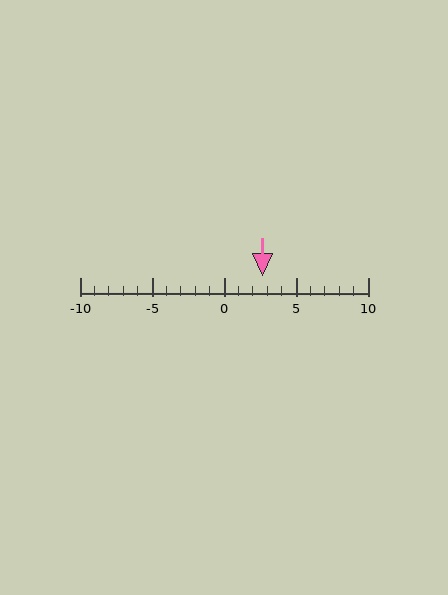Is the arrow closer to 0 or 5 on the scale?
The arrow is closer to 5.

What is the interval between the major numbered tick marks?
The major tick marks are spaced 5 units apart.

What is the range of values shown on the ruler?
The ruler shows values from -10 to 10.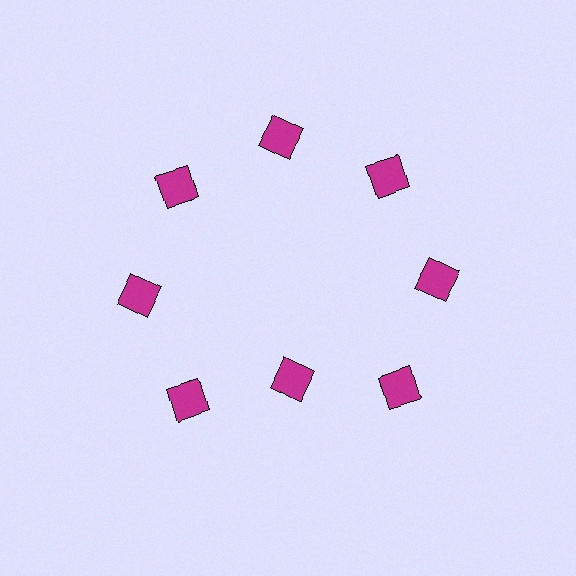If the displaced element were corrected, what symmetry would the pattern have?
It would have 8-fold rotational symmetry — the pattern would map onto itself every 45 degrees.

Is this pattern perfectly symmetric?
No. The 8 magenta diamonds are arranged in a ring, but one element near the 6 o'clock position is pulled inward toward the center, breaking the 8-fold rotational symmetry.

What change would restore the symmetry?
The symmetry would be restored by moving it outward, back onto the ring so that all 8 diamonds sit at equal angles and equal distance from the center.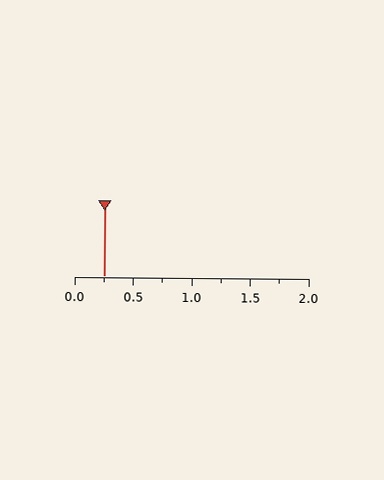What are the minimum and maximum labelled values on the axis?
The axis runs from 0.0 to 2.0.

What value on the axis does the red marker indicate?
The marker indicates approximately 0.25.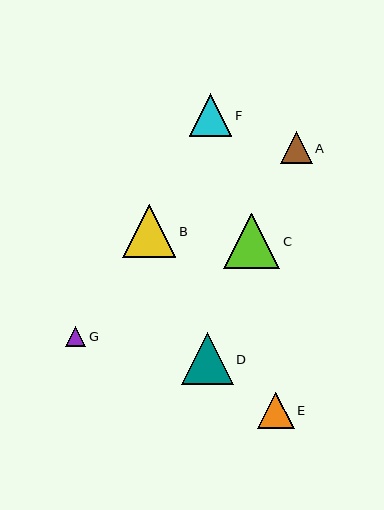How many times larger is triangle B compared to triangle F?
Triangle B is approximately 1.2 times the size of triangle F.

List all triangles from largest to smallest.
From largest to smallest: C, B, D, F, E, A, G.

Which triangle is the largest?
Triangle C is the largest with a size of approximately 56 pixels.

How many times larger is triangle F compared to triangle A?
Triangle F is approximately 1.3 times the size of triangle A.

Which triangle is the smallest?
Triangle G is the smallest with a size of approximately 20 pixels.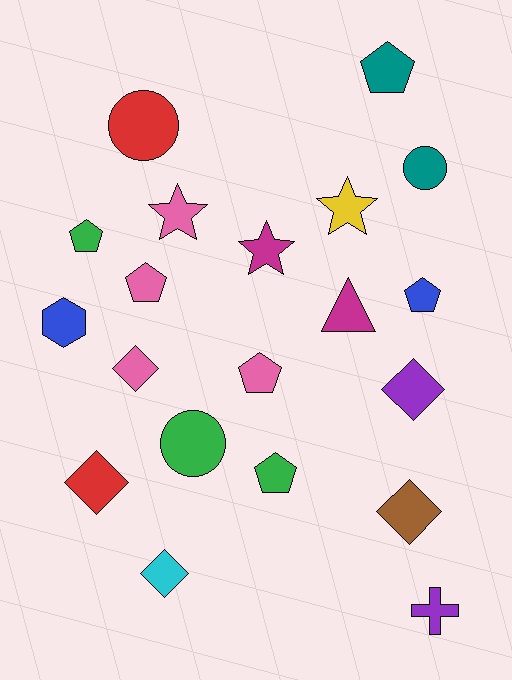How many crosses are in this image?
There is 1 cross.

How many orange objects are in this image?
There are no orange objects.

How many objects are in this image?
There are 20 objects.